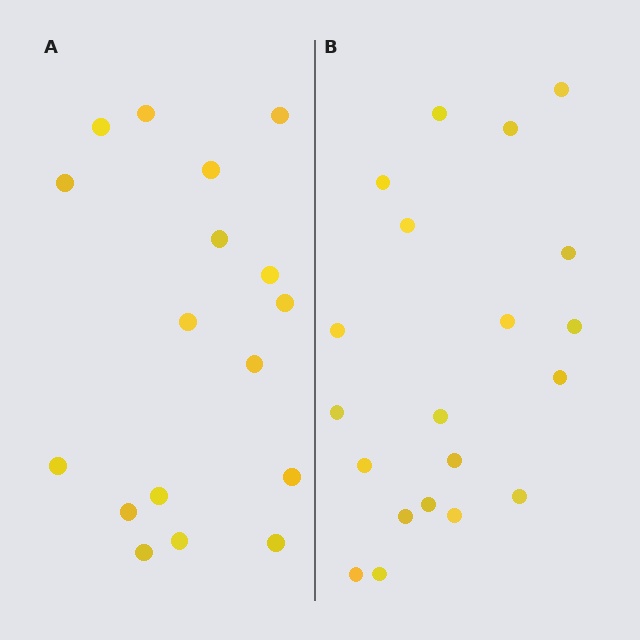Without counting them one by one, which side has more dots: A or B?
Region B (the right region) has more dots.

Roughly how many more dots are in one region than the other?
Region B has just a few more — roughly 2 or 3 more dots than region A.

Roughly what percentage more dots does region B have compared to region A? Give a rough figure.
About 20% more.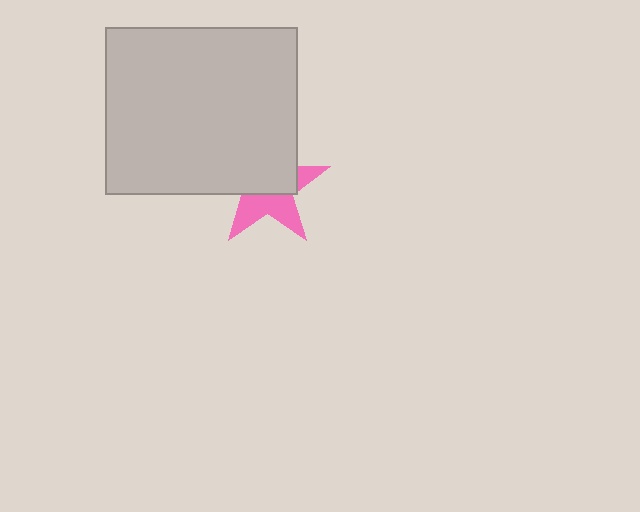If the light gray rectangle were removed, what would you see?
You would see the complete pink star.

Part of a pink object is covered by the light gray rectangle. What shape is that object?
It is a star.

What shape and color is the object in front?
The object in front is a light gray rectangle.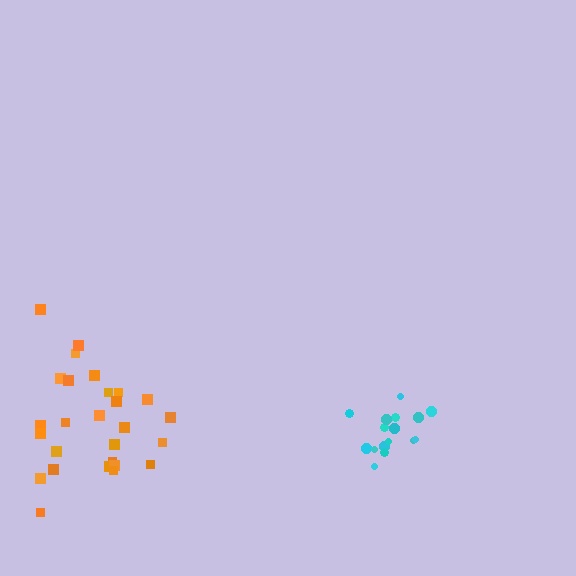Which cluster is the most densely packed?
Cyan.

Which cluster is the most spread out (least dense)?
Orange.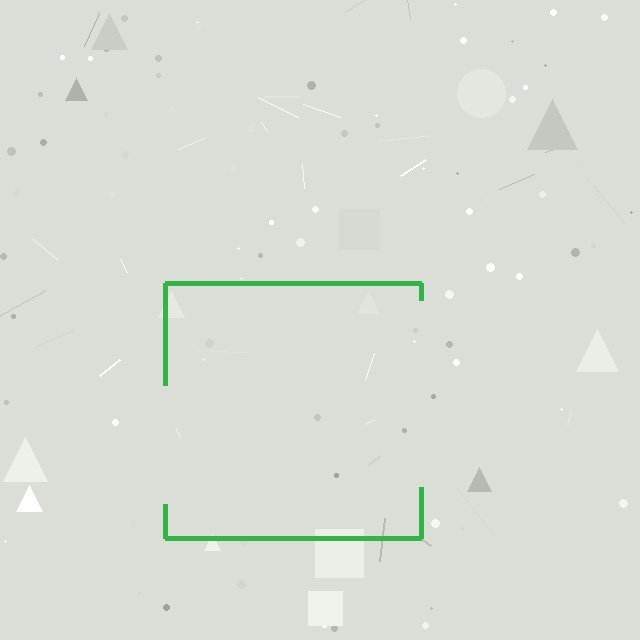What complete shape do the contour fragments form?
The contour fragments form a square.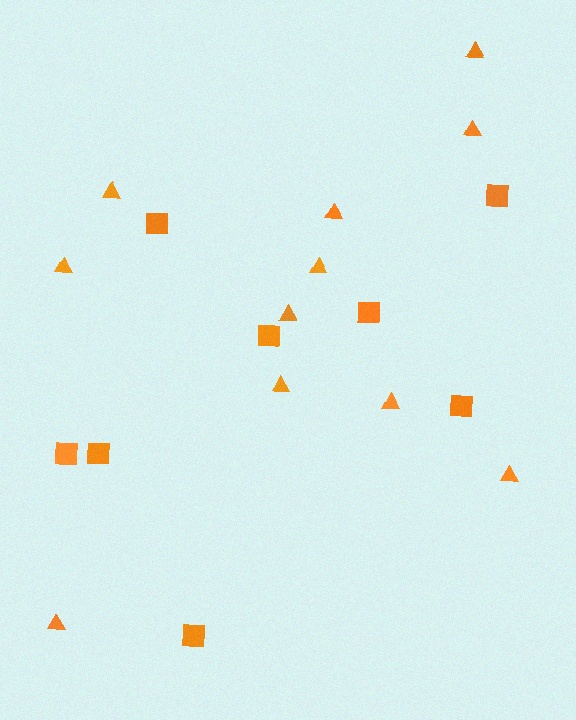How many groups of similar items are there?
There are 2 groups: one group of triangles (11) and one group of squares (8).